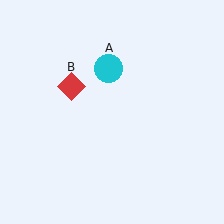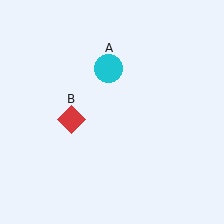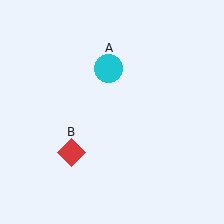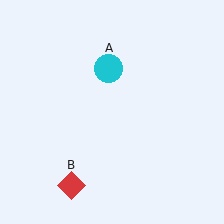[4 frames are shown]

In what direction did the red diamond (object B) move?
The red diamond (object B) moved down.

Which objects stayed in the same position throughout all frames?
Cyan circle (object A) remained stationary.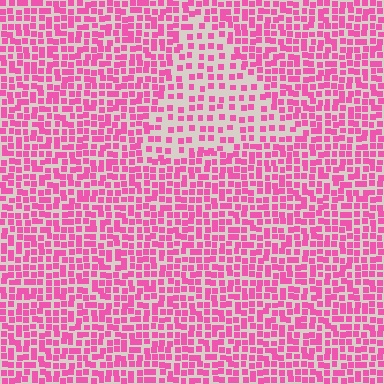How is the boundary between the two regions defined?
The boundary is defined by a change in element density (approximately 1.9x ratio). All elements are the same color, size, and shape.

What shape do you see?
I see a triangle.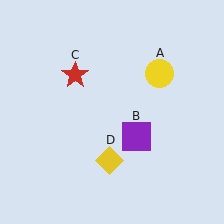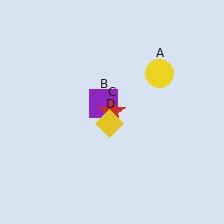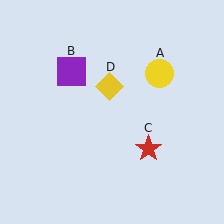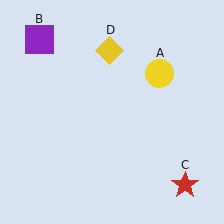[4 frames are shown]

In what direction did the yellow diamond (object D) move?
The yellow diamond (object D) moved up.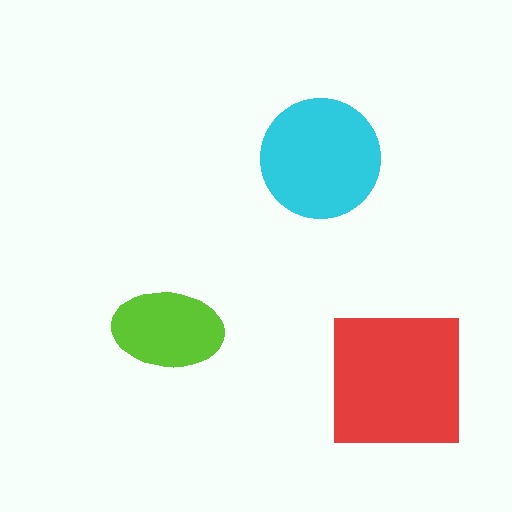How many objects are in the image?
There are 3 objects in the image.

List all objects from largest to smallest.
The red square, the cyan circle, the lime ellipse.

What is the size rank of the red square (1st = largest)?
1st.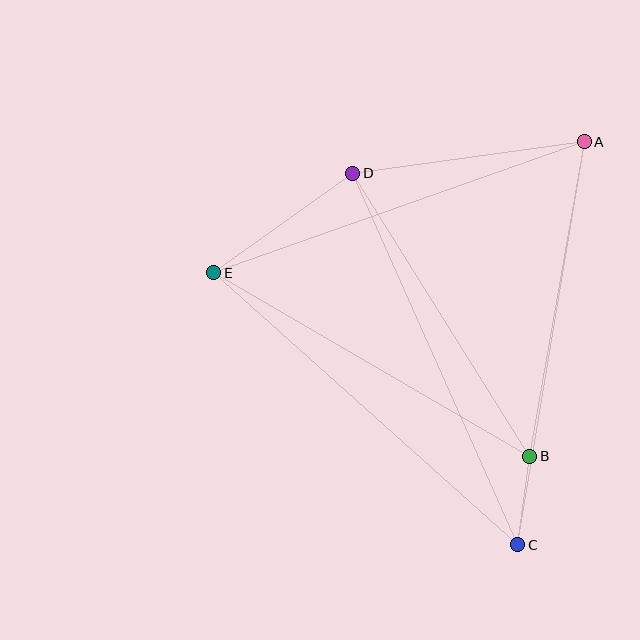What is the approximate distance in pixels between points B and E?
The distance between B and E is approximately 366 pixels.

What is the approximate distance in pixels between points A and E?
The distance between A and E is approximately 393 pixels.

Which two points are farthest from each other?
Points A and C are farthest from each other.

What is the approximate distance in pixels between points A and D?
The distance between A and D is approximately 234 pixels.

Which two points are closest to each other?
Points B and C are closest to each other.